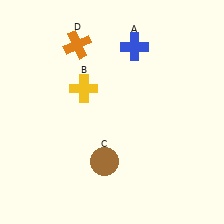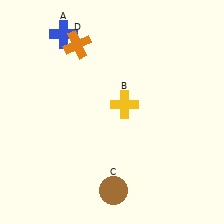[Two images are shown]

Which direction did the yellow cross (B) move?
The yellow cross (B) moved right.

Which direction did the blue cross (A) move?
The blue cross (A) moved left.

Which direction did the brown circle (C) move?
The brown circle (C) moved down.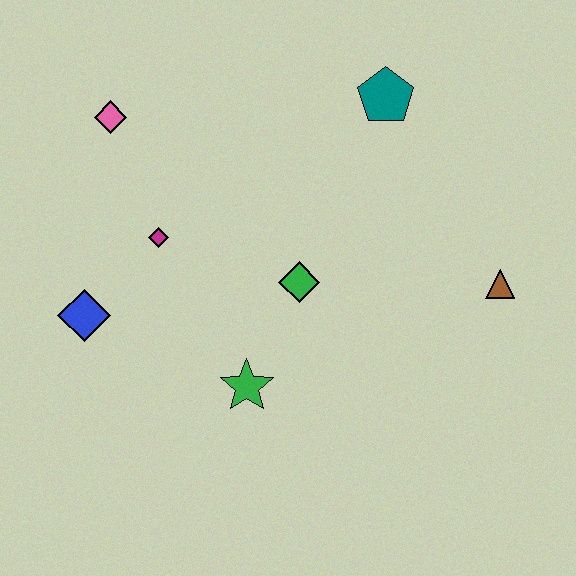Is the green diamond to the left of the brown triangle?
Yes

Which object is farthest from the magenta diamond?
The brown triangle is farthest from the magenta diamond.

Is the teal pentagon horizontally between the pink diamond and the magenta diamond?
No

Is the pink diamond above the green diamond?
Yes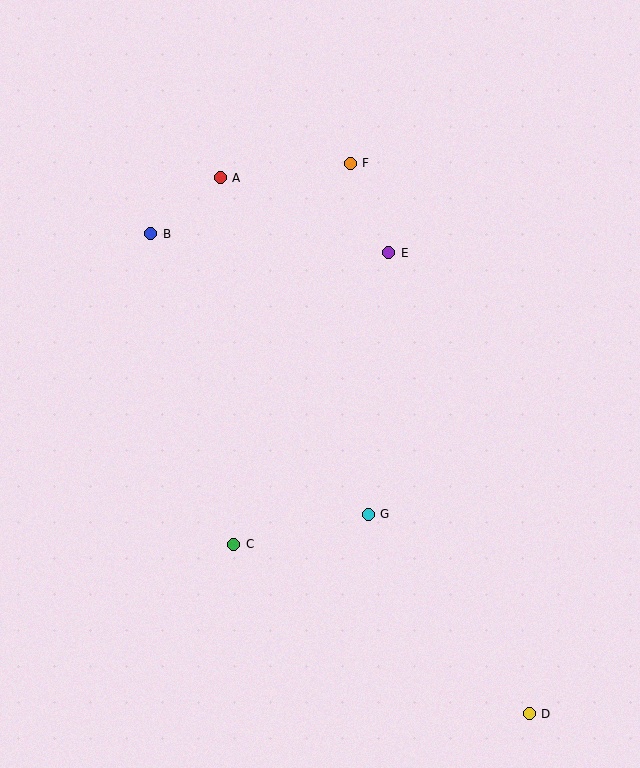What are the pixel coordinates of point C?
Point C is at (234, 544).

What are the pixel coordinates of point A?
Point A is at (220, 178).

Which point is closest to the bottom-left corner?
Point C is closest to the bottom-left corner.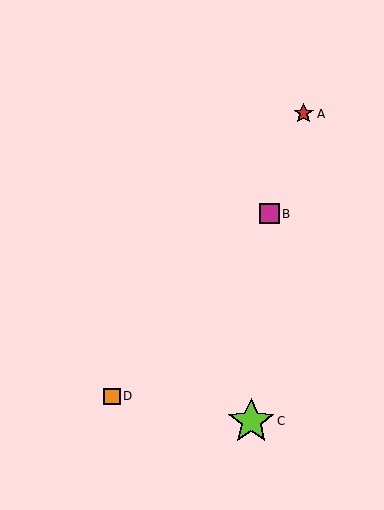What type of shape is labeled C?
Shape C is a lime star.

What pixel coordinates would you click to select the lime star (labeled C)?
Click at (251, 421) to select the lime star C.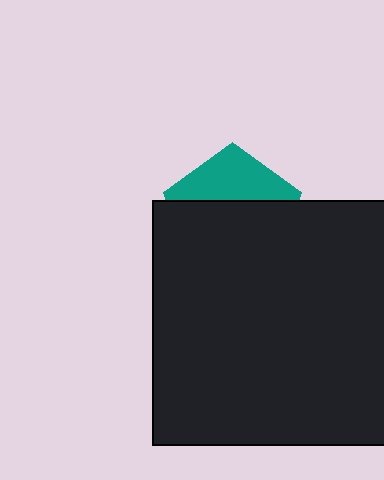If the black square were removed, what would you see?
You would see the complete teal pentagon.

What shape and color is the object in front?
The object in front is a black square.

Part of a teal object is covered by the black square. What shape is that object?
It is a pentagon.